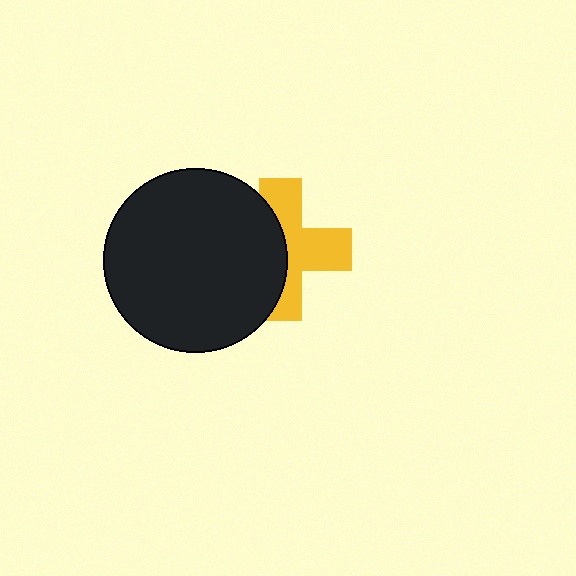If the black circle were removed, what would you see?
You would see the complete yellow cross.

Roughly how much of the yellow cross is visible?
About half of it is visible (roughly 54%).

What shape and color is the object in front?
The object in front is a black circle.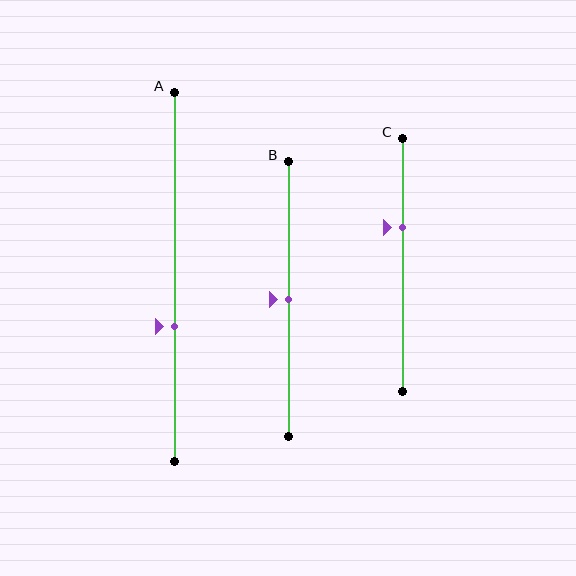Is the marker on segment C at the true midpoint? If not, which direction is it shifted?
No, the marker on segment C is shifted upward by about 15% of the segment length.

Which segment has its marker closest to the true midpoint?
Segment B has its marker closest to the true midpoint.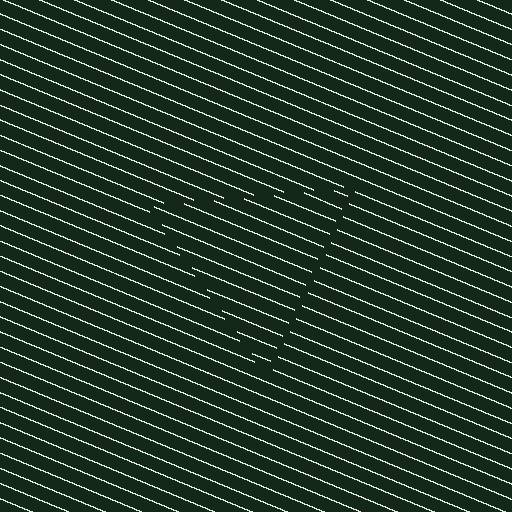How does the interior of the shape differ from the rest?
The interior of the shape contains the same grating, shifted by half a period — the contour is defined by the phase discontinuity where line-ends from the inner and outer gratings abut.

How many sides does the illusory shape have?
3 sides — the line-ends trace a triangle.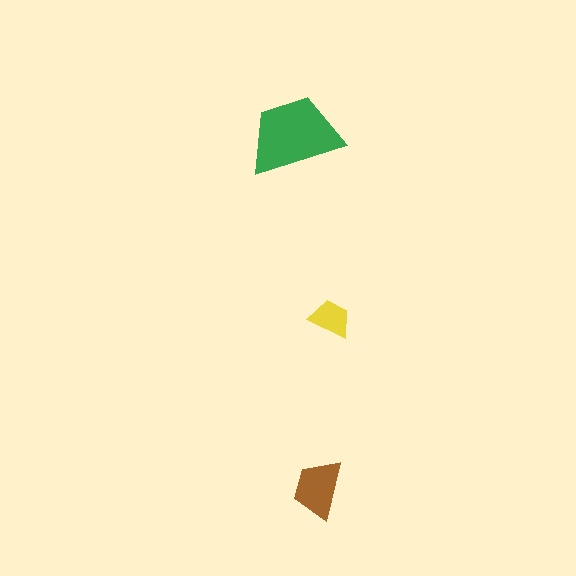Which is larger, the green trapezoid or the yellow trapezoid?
The green one.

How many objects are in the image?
There are 3 objects in the image.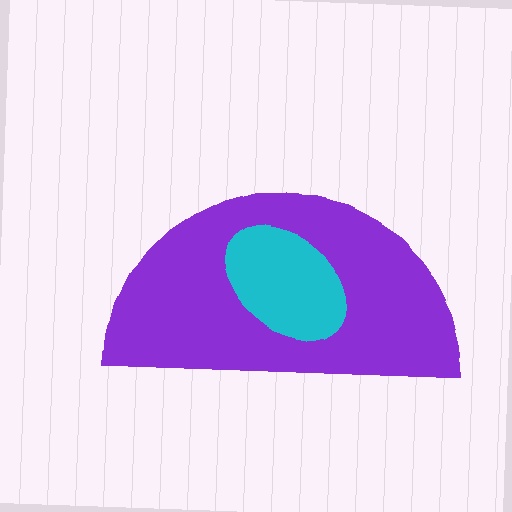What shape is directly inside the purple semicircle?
The cyan ellipse.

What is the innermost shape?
The cyan ellipse.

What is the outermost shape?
The purple semicircle.